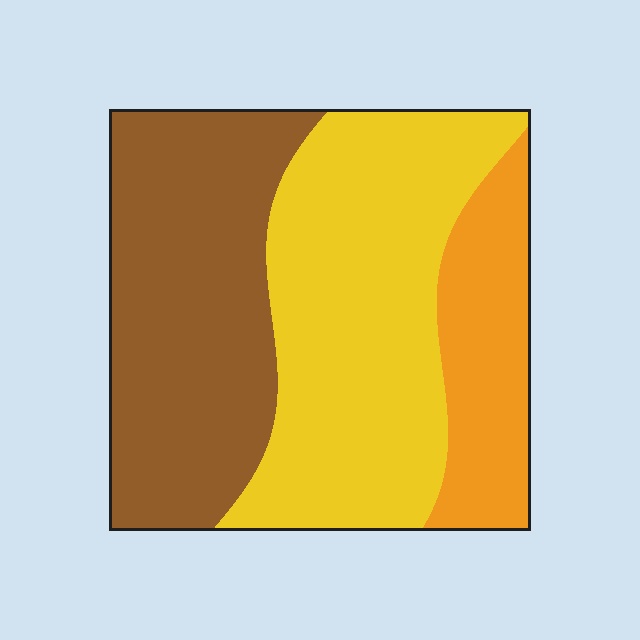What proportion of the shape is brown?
Brown covers about 40% of the shape.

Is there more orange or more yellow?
Yellow.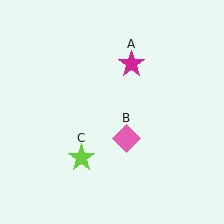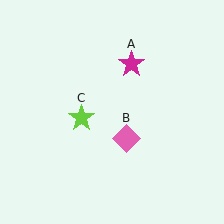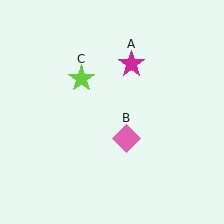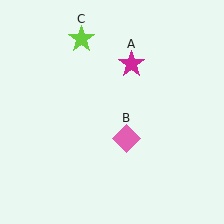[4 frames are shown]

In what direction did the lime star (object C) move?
The lime star (object C) moved up.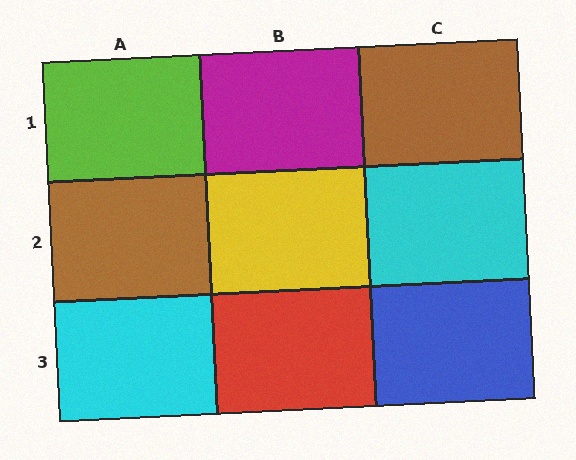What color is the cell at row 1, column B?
Magenta.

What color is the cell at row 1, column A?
Lime.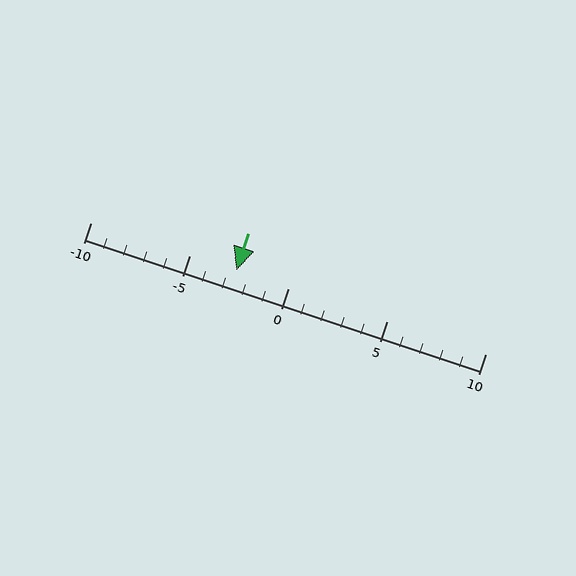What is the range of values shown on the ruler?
The ruler shows values from -10 to 10.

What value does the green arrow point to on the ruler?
The green arrow points to approximately -3.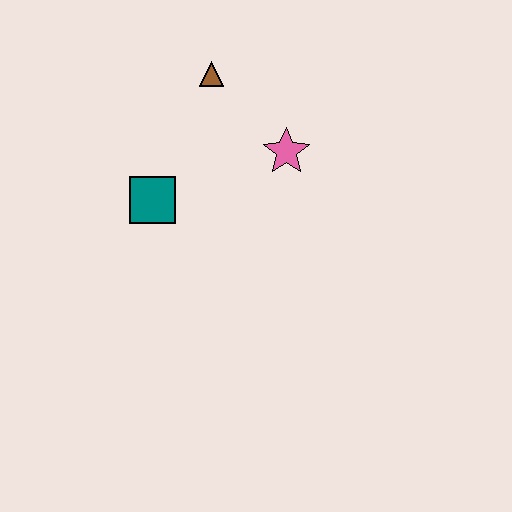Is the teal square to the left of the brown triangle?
Yes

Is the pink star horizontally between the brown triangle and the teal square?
No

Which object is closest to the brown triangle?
The pink star is closest to the brown triangle.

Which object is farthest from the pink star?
The teal square is farthest from the pink star.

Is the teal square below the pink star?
Yes